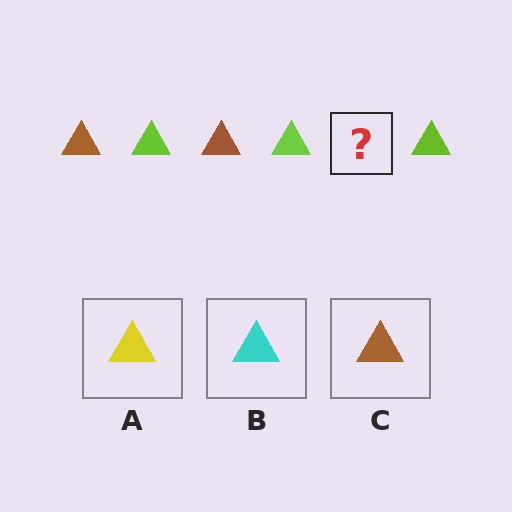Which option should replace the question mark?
Option C.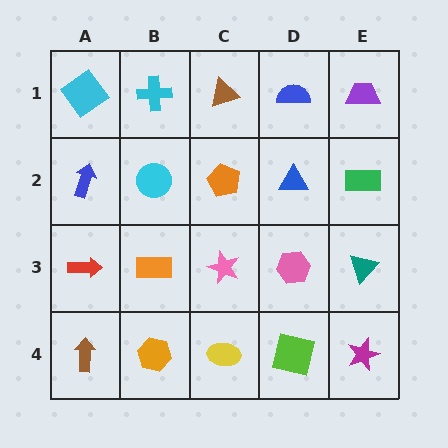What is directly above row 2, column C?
A brown triangle.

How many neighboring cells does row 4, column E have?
2.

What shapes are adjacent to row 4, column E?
A teal triangle (row 3, column E), a lime square (row 4, column D).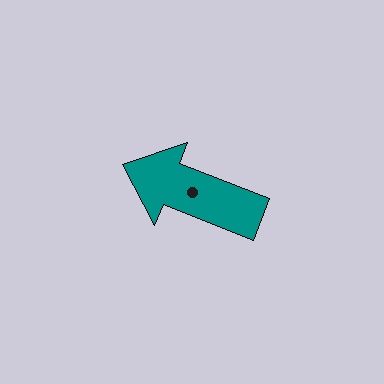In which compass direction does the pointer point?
West.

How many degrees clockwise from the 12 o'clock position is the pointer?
Approximately 292 degrees.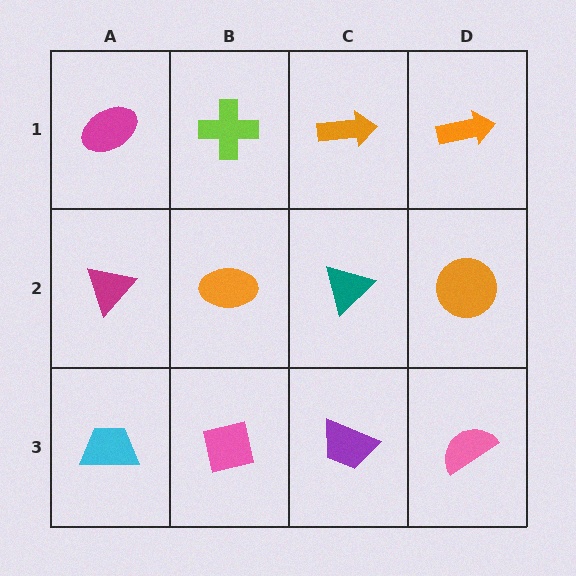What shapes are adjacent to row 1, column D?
An orange circle (row 2, column D), an orange arrow (row 1, column C).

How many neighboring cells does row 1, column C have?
3.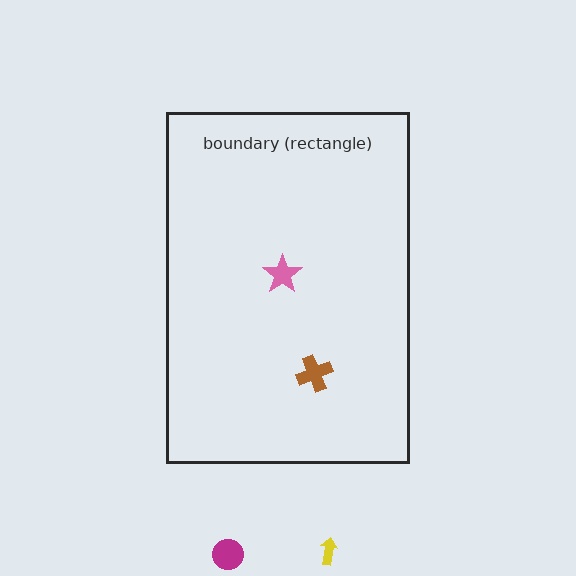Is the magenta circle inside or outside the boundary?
Outside.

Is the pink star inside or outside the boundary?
Inside.